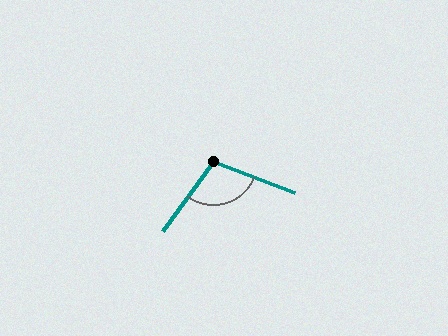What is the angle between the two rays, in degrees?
Approximately 106 degrees.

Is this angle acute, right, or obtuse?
It is obtuse.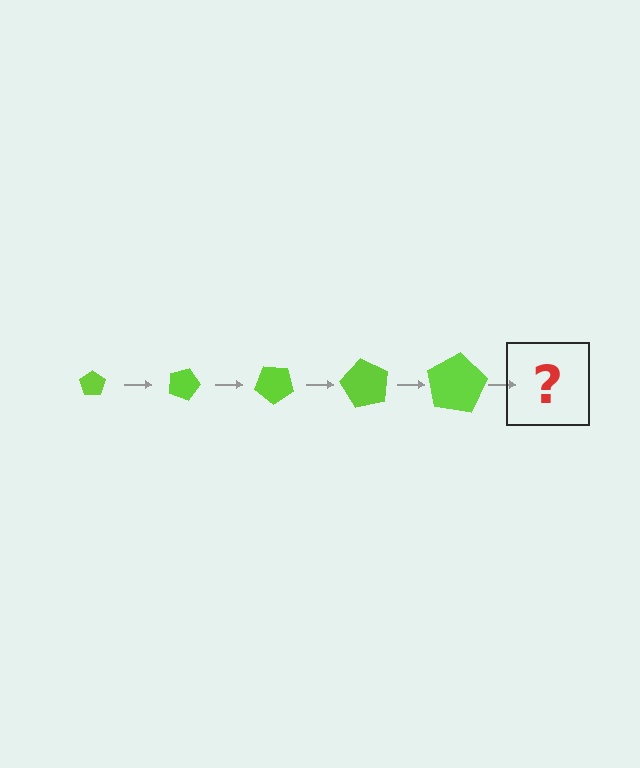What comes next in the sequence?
The next element should be a pentagon, larger than the previous one and rotated 100 degrees from the start.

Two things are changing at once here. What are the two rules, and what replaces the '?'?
The two rules are that the pentagon grows larger each step and it rotates 20 degrees each step. The '?' should be a pentagon, larger than the previous one and rotated 100 degrees from the start.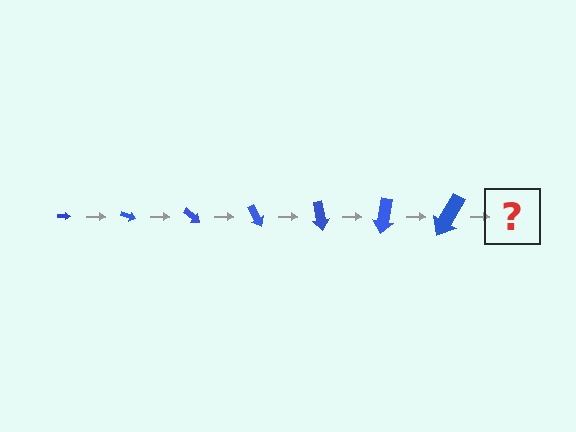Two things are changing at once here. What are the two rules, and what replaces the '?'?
The two rules are that the arrow grows larger each step and it rotates 20 degrees each step. The '?' should be an arrow, larger than the previous one and rotated 140 degrees from the start.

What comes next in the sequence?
The next element should be an arrow, larger than the previous one and rotated 140 degrees from the start.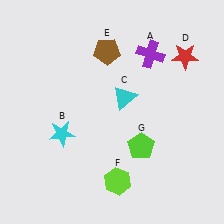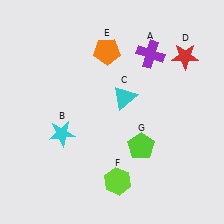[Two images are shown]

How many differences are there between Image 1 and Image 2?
There is 1 difference between the two images.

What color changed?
The pentagon (E) changed from brown in Image 1 to orange in Image 2.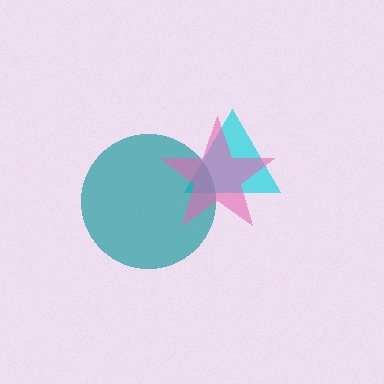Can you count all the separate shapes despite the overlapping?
Yes, there are 3 separate shapes.